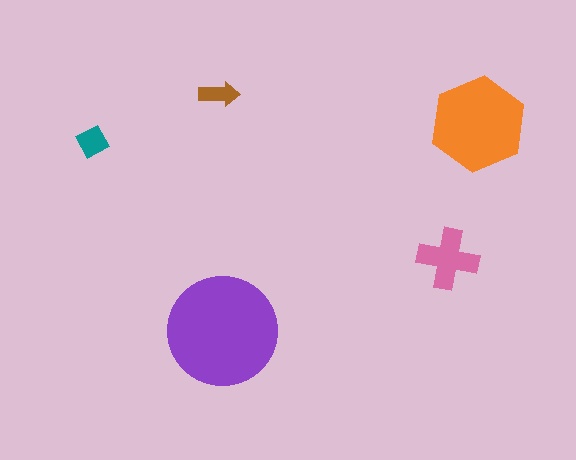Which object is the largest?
The purple circle.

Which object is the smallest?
The brown arrow.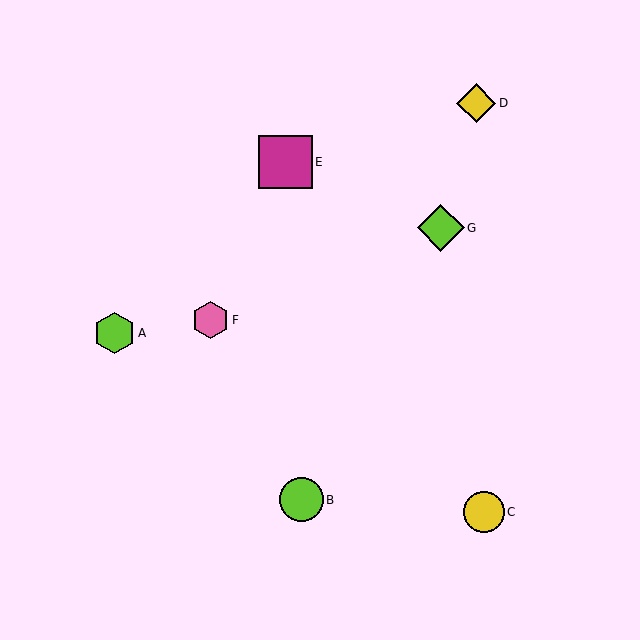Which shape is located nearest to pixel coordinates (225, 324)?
The pink hexagon (labeled F) at (210, 320) is nearest to that location.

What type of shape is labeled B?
Shape B is a lime circle.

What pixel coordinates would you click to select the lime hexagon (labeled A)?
Click at (114, 333) to select the lime hexagon A.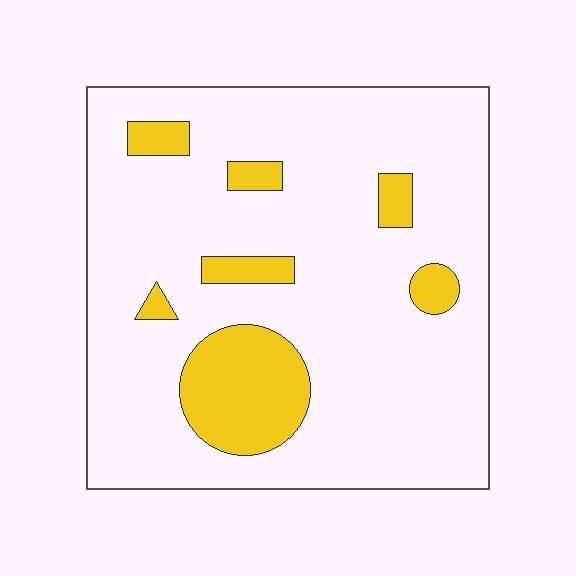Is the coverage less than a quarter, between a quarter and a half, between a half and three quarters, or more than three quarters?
Less than a quarter.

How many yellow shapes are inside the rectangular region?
7.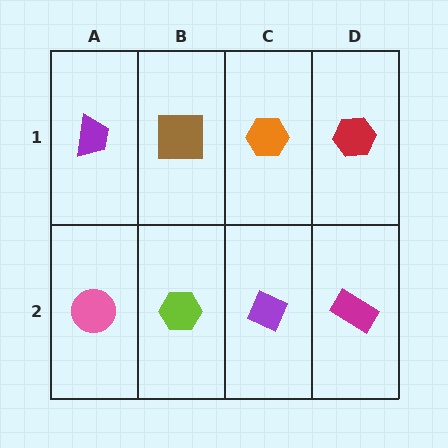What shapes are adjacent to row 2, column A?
A purple trapezoid (row 1, column A), a lime hexagon (row 2, column B).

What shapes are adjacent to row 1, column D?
A magenta rectangle (row 2, column D), an orange hexagon (row 1, column C).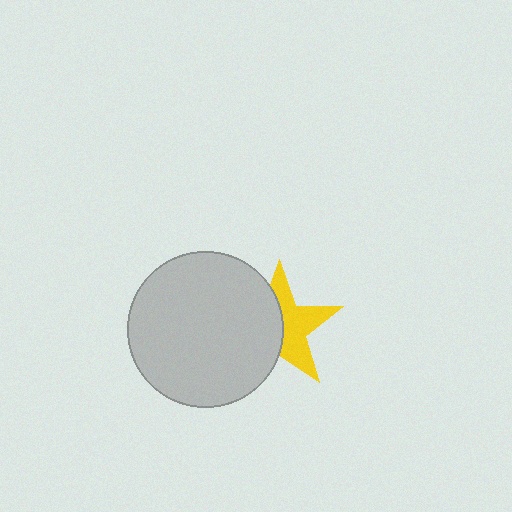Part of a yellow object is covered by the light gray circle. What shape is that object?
It is a star.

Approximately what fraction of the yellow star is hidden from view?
Roughly 49% of the yellow star is hidden behind the light gray circle.